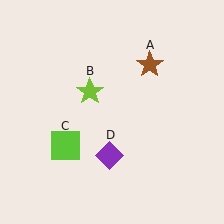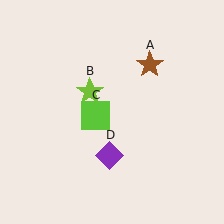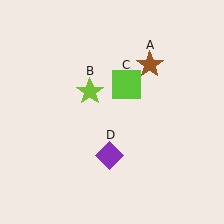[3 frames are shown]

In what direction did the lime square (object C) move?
The lime square (object C) moved up and to the right.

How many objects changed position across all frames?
1 object changed position: lime square (object C).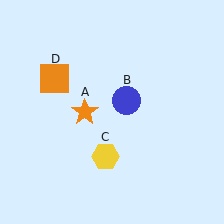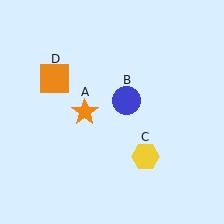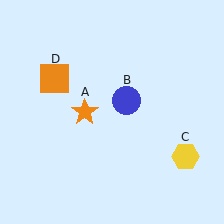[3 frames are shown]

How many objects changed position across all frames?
1 object changed position: yellow hexagon (object C).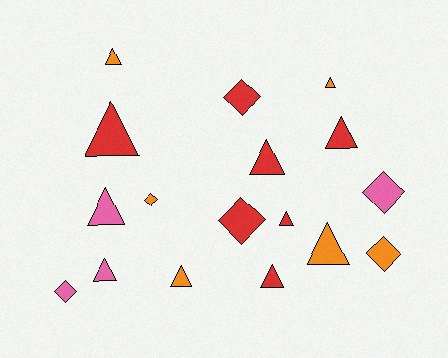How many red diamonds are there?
There are 2 red diamonds.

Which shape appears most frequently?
Triangle, with 11 objects.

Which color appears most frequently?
Red, with 7 objects.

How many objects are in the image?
There are 17 objects.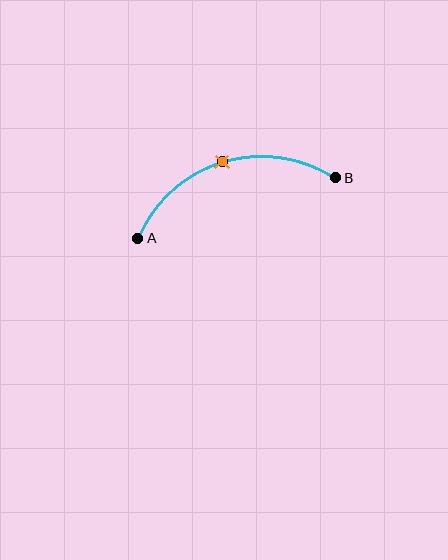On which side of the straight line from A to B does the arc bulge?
The arc bulges above the straight line connecting A and B.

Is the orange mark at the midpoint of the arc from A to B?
Yes. The orange mark lies on the arc at equal arc-length from both A and B — it is the arc midpoint.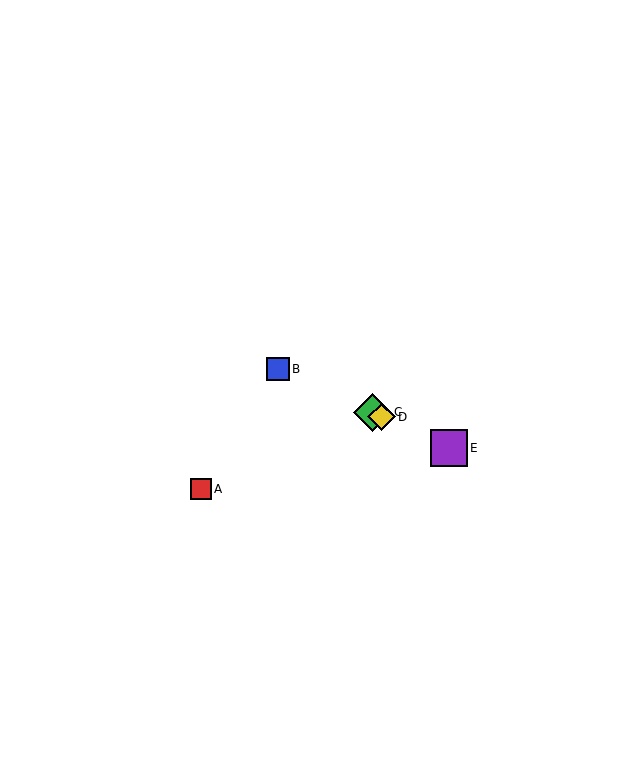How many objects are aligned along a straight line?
4 objects (B, C, D, E) are aligned along a straight line.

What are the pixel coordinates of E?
Object E is at (449, 448).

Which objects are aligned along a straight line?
Objects B, C, D, E are aligned along a straight line.